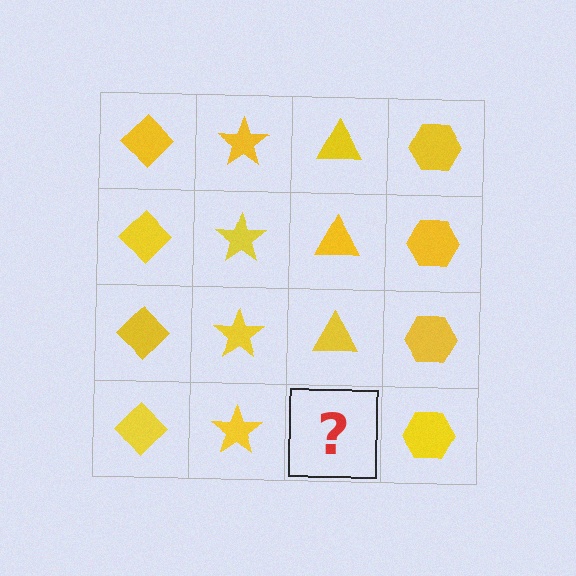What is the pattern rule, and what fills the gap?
The rule is that each column has a consistent shape. The gap should be filled with a yellow triangle.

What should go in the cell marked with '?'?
The missing cell should contain a yellow triangle.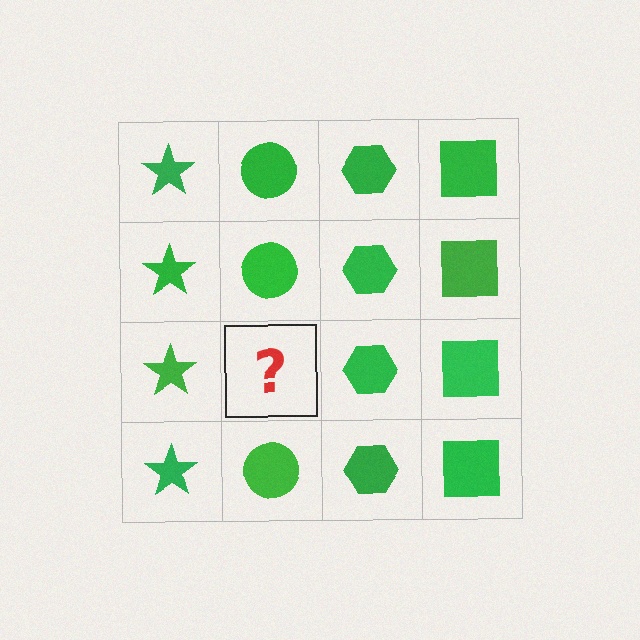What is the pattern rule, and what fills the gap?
The rule is that each column has a consistent shape. The gap should be filled with a green circle.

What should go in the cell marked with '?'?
The missing cell should contain a green circle.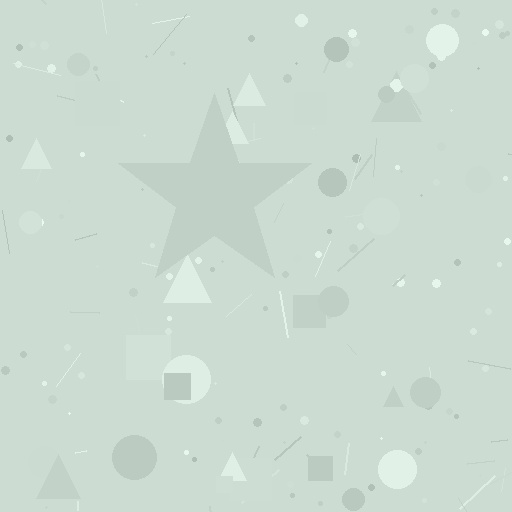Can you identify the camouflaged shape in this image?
The camouflaged shape is a star.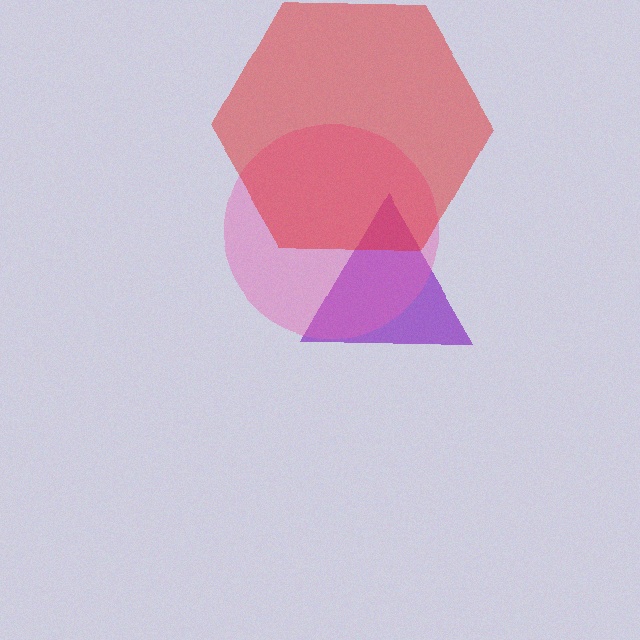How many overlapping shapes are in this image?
There are 3 overlapping shapes in the image.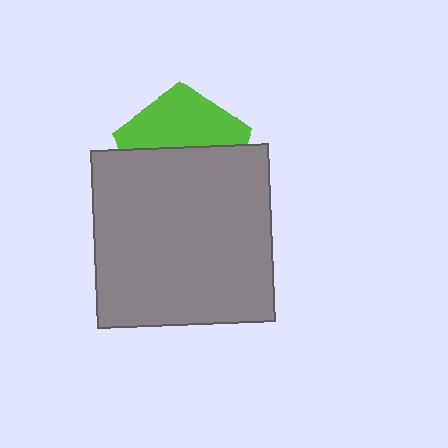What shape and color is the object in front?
The object in front is a gray square.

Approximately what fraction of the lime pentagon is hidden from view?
Roughly 56% of the lime pentagon is hidden behind the gray square.